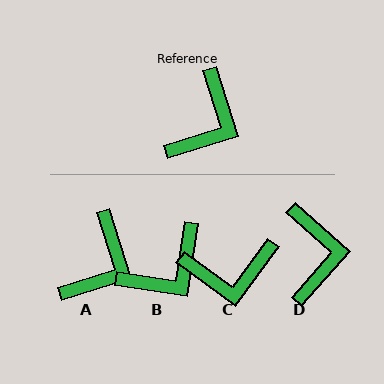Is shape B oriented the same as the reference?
No, it is off by about 26 degrees.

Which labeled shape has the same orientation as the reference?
A.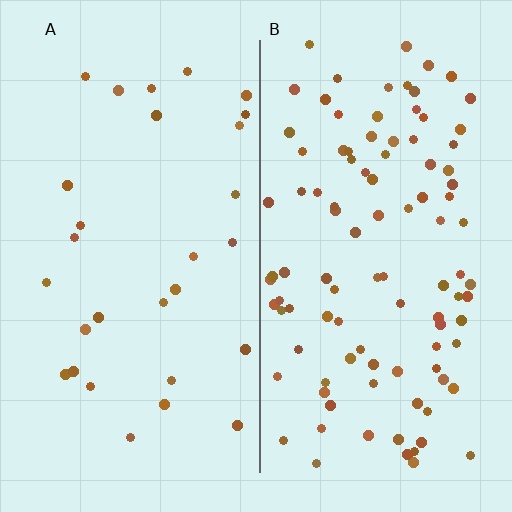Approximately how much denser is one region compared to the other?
Approximately 3.5× — region B over region A.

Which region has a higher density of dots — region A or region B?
B (the right).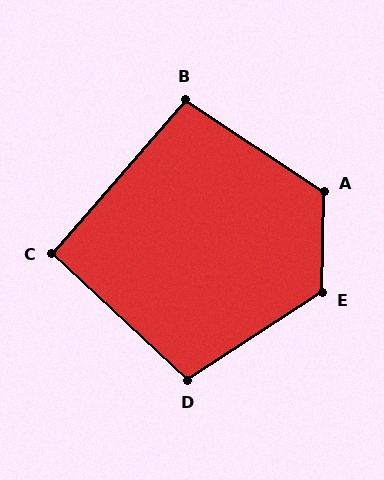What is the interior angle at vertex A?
Approximately 123 degrees (obtuse).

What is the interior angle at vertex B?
Approximately 97 degrees (obtuse).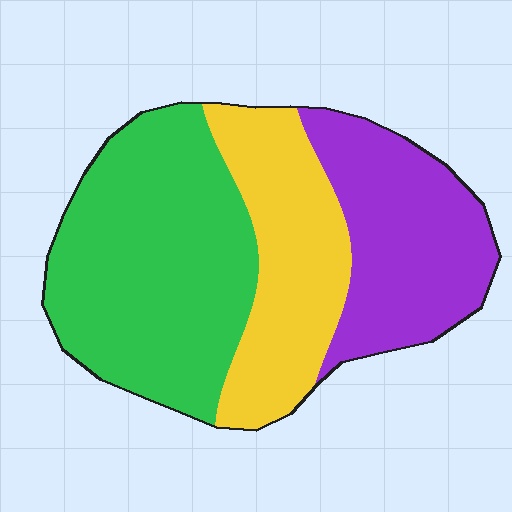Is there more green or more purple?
Green.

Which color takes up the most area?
Green, at roughly 45%.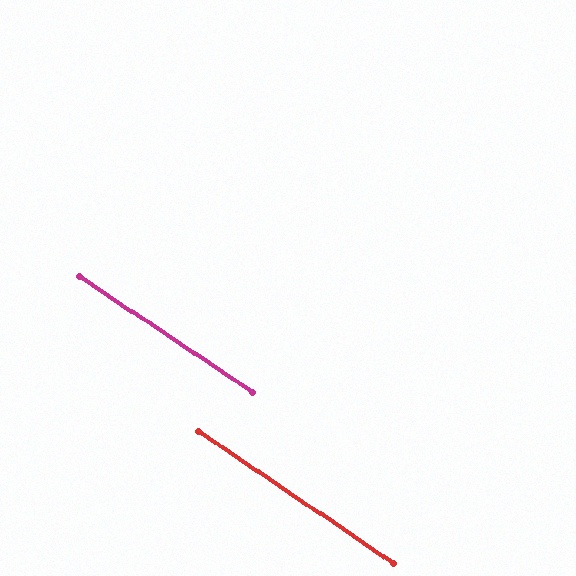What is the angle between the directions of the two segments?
Approximately 0 degrees.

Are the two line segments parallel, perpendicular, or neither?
Parallel — their directions differ by only 0.2°.